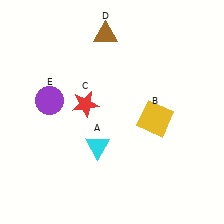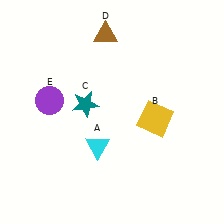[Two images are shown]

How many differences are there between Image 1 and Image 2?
There is 1 difference between the two images.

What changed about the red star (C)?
In Image 1, C is red. In Image 2, it changed to teal.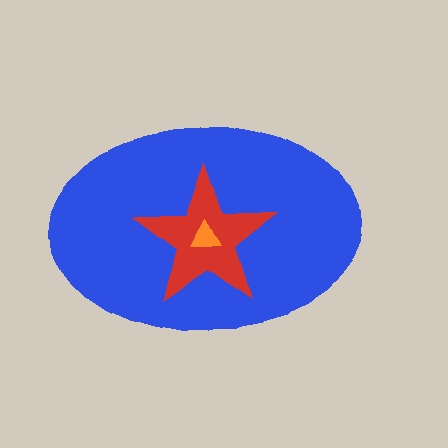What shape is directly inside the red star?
The orange triangle.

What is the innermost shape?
The orange triangle.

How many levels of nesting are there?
3.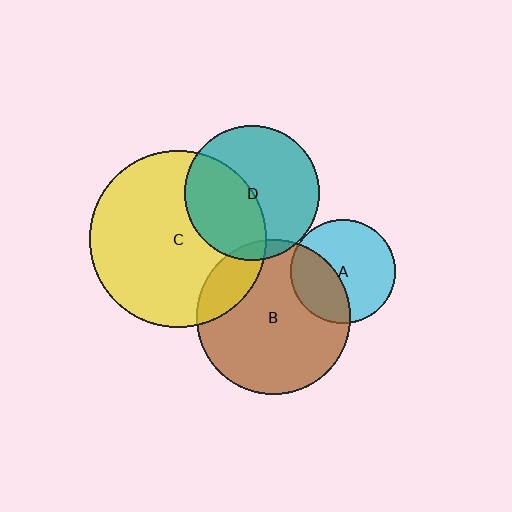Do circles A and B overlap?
Yes.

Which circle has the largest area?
Circle C (yellow).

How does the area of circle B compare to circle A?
Approximately 2.2 times.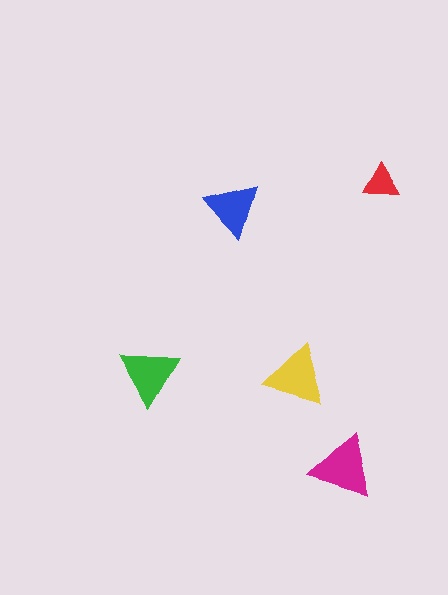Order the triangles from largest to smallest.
the magenta one, the yellow one, the green one, the blue one, the red one.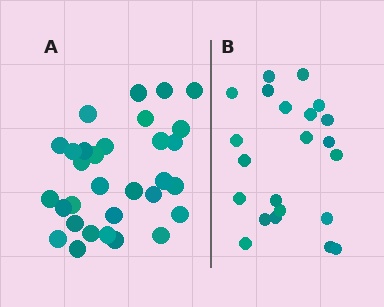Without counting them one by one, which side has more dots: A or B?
Region A (the left region) has more dots.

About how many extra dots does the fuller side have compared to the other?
Region A has roughly 8 or so more dots than region B.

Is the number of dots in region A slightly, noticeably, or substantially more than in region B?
Region A has noticeably more, but not dramatically so. The ratio is roughly 1.4 to 1.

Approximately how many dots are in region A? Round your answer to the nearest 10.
About 30 dots. (The exact count is 31, which rounds to 30.)